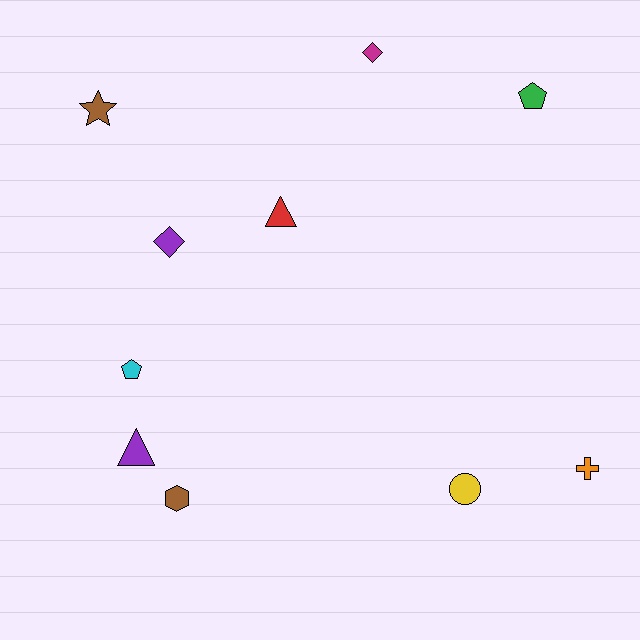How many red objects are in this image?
There is 1 red object.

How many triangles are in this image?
There are 2 triangles.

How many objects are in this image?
There are 10 objects.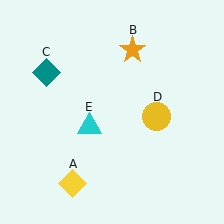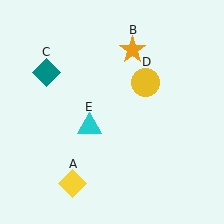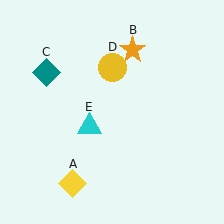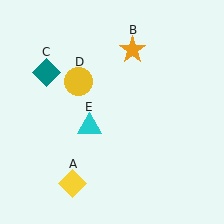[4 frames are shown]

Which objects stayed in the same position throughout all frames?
Yellow diamond (object A) and orange star (object B) and teal diamond (object C) and cyan triangle (object E) remained stationary.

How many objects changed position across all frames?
1 object changed position: yellow circle (object D).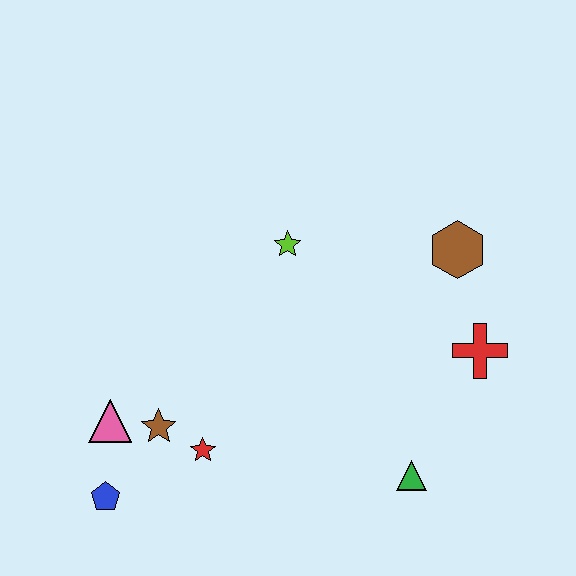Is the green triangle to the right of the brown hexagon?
No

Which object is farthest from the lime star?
The blue pentagon is farthest from the lime star.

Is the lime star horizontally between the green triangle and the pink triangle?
Yes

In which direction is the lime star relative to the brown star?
The lime star is above the brown star.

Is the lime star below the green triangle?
No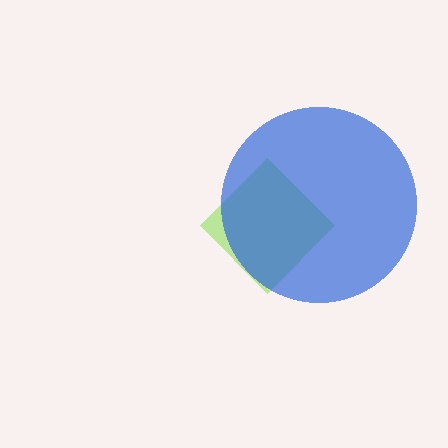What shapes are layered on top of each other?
The layered shapes are: a lime diamond, a blue circle.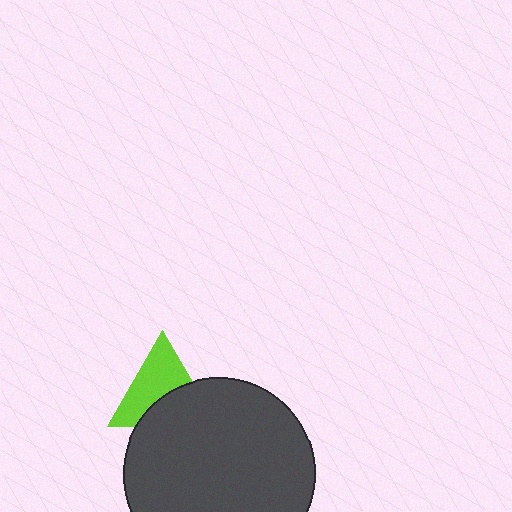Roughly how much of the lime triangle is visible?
About half of it is visible (roughly 58%).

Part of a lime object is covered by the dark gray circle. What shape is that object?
It is a triangle.